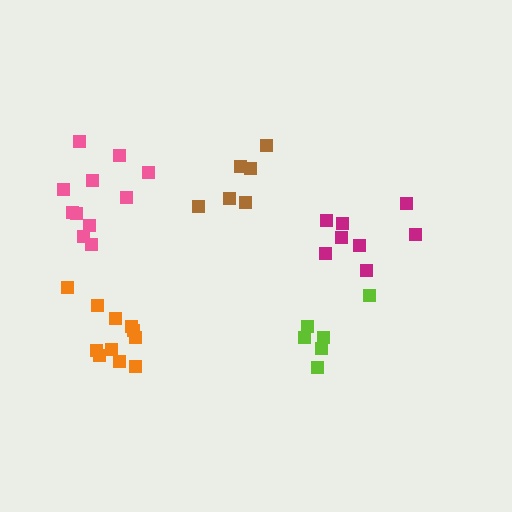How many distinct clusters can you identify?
There are 5 distinct clusters.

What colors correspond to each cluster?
The clusters are colored: pink, magenta, brown, orange, lime.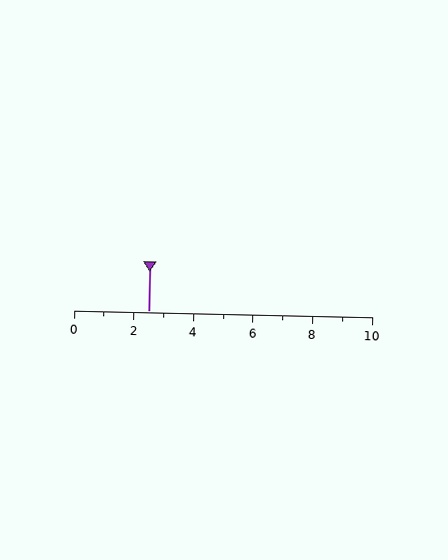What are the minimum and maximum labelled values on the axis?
The axis runs from 0 to 10.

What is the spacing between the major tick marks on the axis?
The major ticks are spaced 2 apart.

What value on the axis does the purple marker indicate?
The marker indicates approximately 2.5.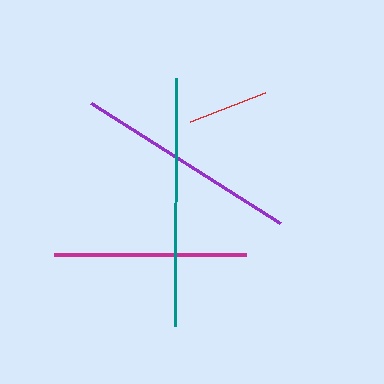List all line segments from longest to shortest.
From longest to shortest: teal, purple, magenta, red.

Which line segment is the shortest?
The red line is the shortest at approximately 81 pixels.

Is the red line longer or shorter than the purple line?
The purple line is longer than the red line.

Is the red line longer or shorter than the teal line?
The teal line is longer than the red line.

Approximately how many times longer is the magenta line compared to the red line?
The magenta line is approximately 2.4 times the length of the red line.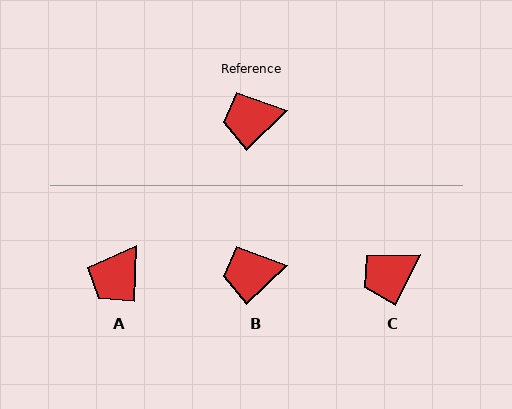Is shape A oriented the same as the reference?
No, it is off by about 44 degrees.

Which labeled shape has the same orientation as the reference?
B.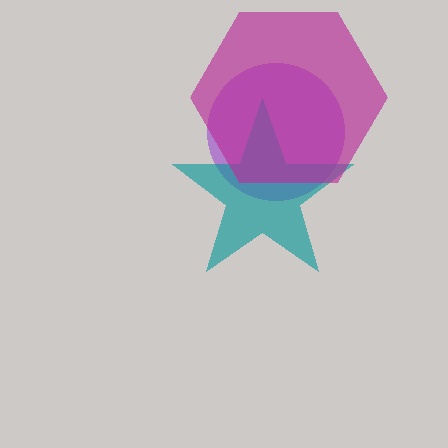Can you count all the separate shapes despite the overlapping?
Yes, there are 3 separate shapes.